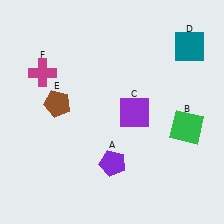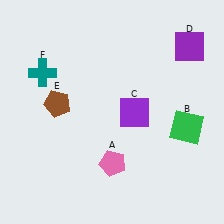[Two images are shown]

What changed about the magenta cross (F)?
In Image 1, F is magenta. In Image 2, it changed to teal.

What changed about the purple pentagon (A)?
In Image 1, A is purple. In Image 2, it changed to pink.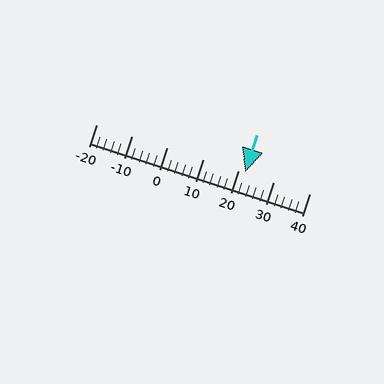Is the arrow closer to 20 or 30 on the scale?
The arrow is closer to 20.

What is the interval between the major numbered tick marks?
The major tick marks are spaced 10 units apart.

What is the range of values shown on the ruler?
The ruler shows values from -20 to 40.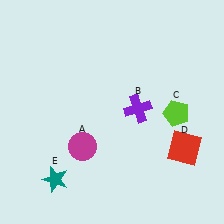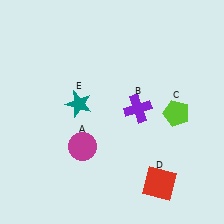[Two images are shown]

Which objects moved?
The objects that moved are: the red square (D), the teal star (E).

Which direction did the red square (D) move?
The red square (D) moved down.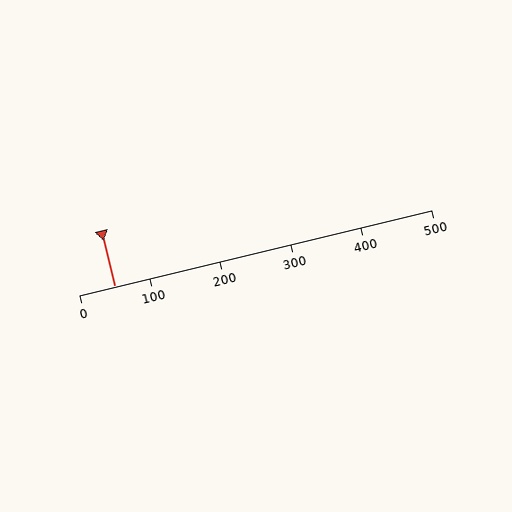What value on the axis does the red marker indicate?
The marker indicates approximately 50.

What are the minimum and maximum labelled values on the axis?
The axis runs from 0 to 500.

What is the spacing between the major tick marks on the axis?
The major ticks are spaced 100 apart.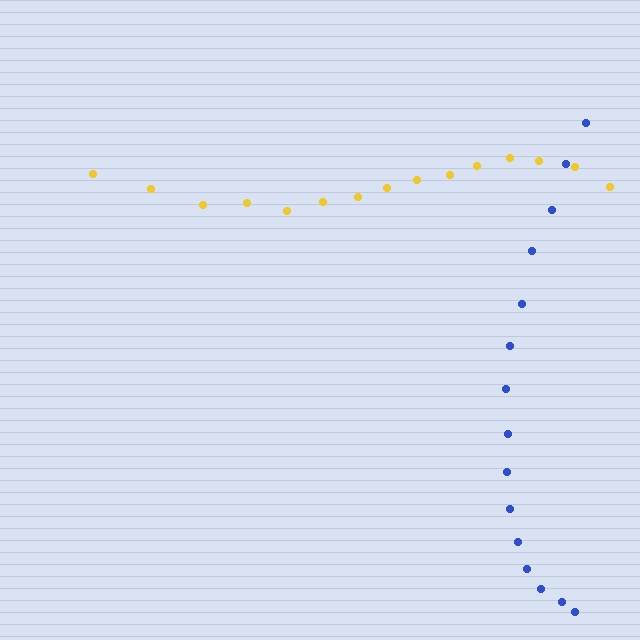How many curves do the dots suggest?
There are 2 distinct paths.